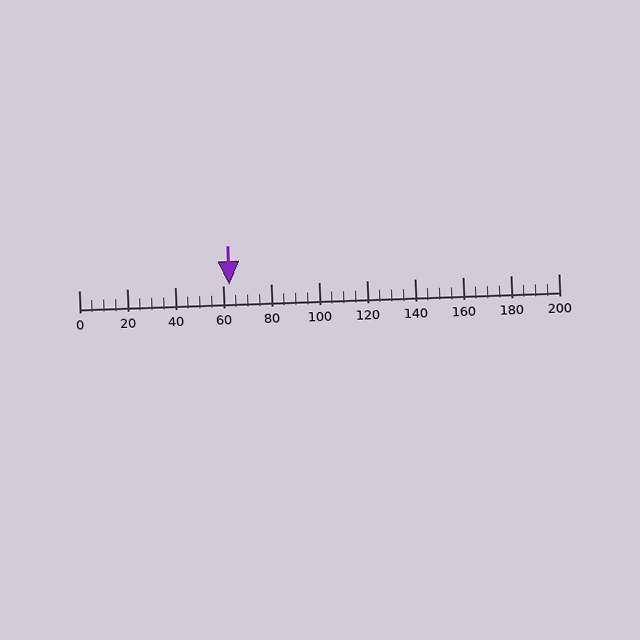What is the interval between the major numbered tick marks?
The major tick marks are spaced 20 units apart.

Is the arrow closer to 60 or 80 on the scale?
The arrow is closer to 60.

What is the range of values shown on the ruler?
The ruler shows values from 0 to 200.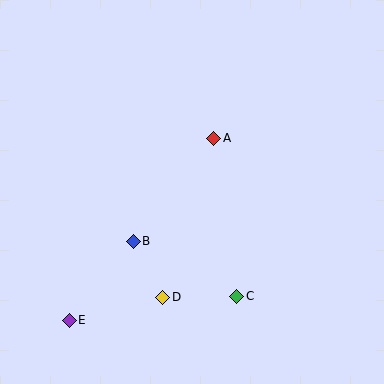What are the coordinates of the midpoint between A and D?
The midpoint between A and D is at (188, 218).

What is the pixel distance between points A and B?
The distance between A and B is 131 pixels.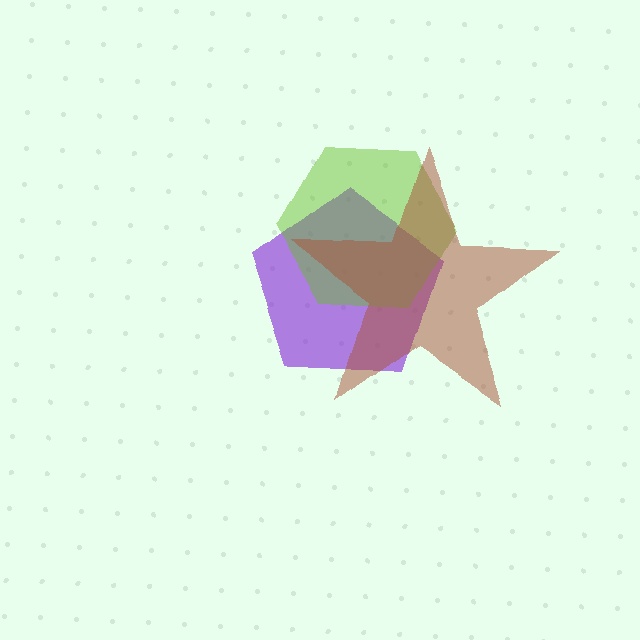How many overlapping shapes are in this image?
There are 3 overlapping shapes in the image.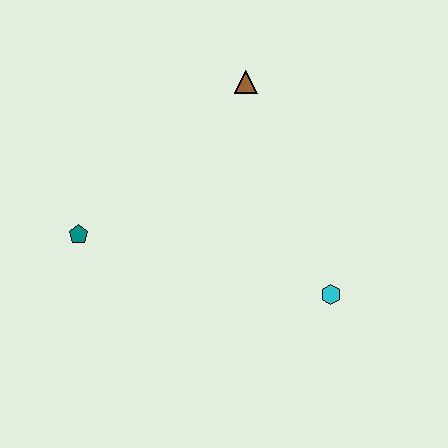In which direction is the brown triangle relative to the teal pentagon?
The brown triangle is to the right of the teal pentagon.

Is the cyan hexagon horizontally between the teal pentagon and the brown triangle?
No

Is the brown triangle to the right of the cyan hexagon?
No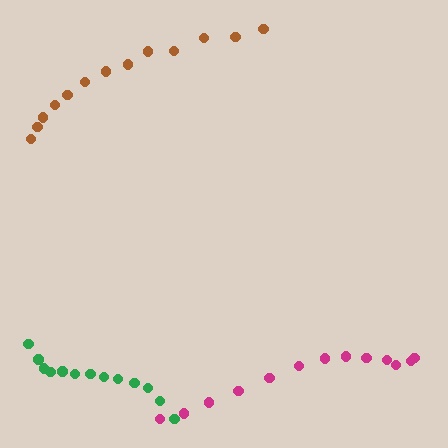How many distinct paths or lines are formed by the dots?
There are 3 distinct paths.